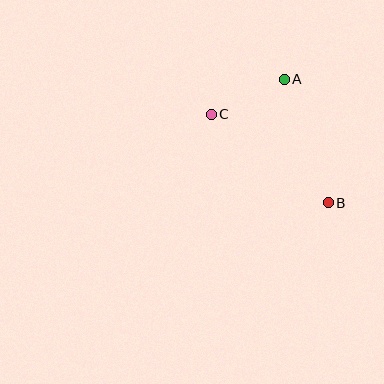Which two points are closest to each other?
Points A and C are closest to each other.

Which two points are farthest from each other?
Points B and C are farthest from each other.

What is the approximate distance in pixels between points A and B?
The distance between A and B is approximately 131 pixels.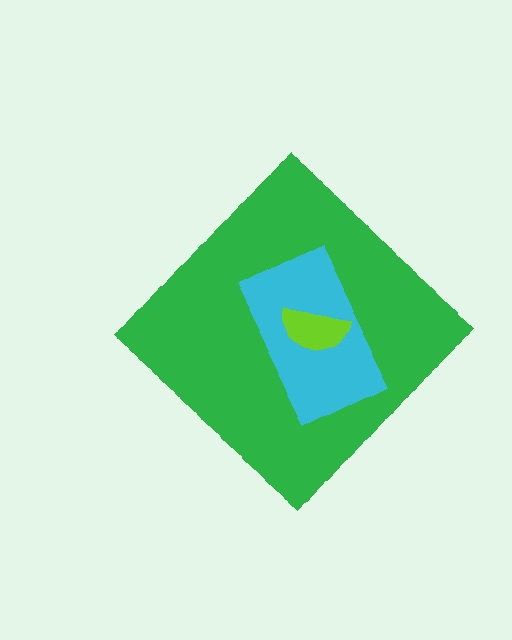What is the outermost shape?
The green diamond.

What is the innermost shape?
The lime semicircle.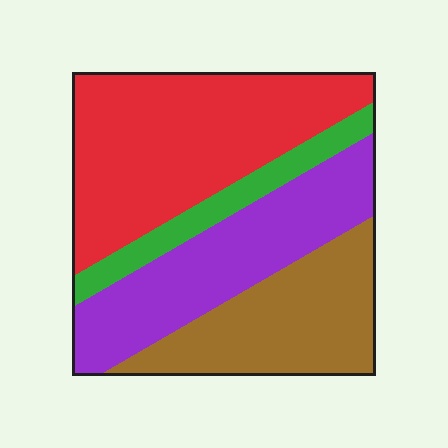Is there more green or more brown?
Brown.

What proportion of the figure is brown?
Brown takes up about one quarter (1/4) of the figure.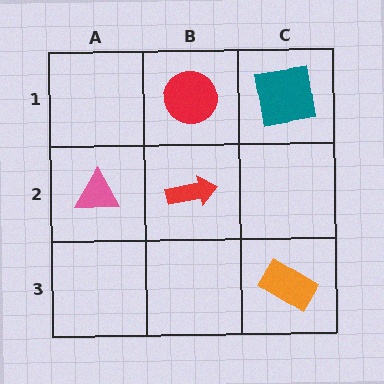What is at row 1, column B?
A red circle.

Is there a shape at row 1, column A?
No, that cell is empty.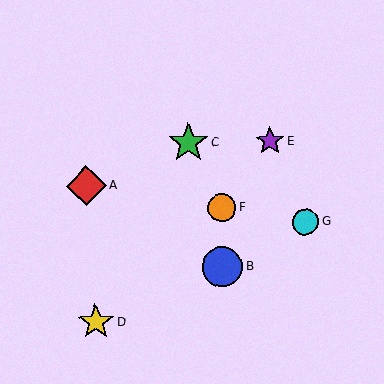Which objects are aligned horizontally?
Objects C, E are aligned horizontally.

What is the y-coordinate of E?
Object E is at y≈141.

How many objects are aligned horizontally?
2 objects (C, E) are aligned horizontally.